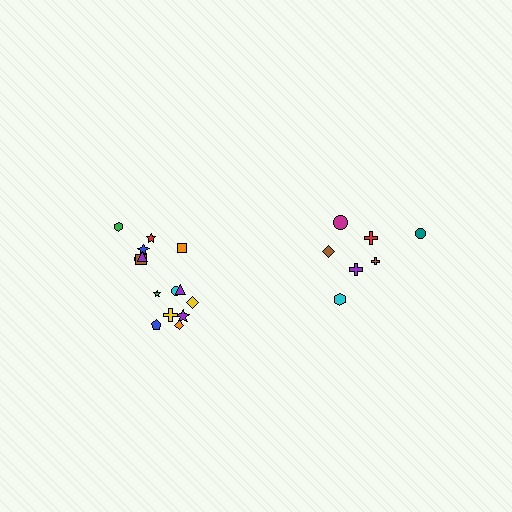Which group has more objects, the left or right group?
The left group.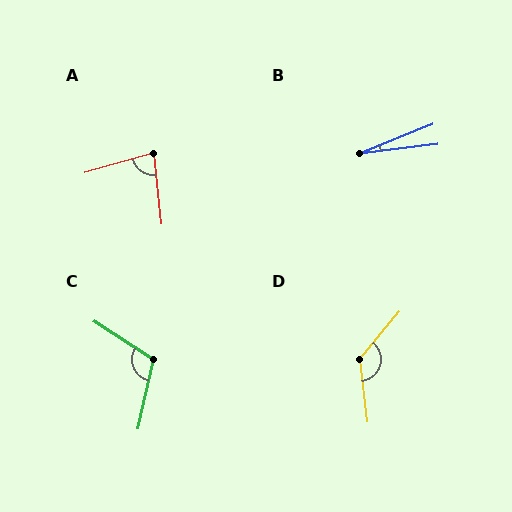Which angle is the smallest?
B, at approximately 15 degrees.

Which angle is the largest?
D, at approximately 133 degrees.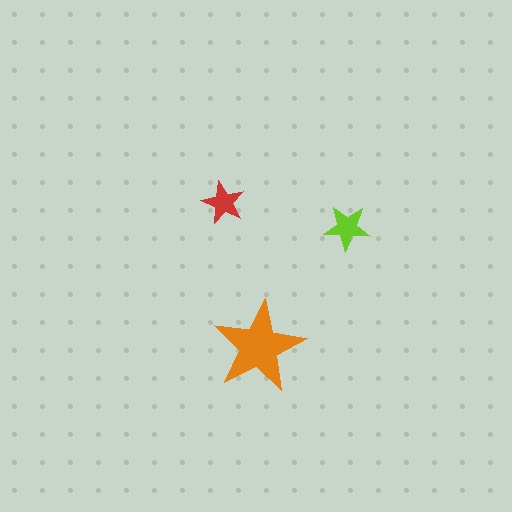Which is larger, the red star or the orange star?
The orange one.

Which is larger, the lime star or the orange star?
The orange one.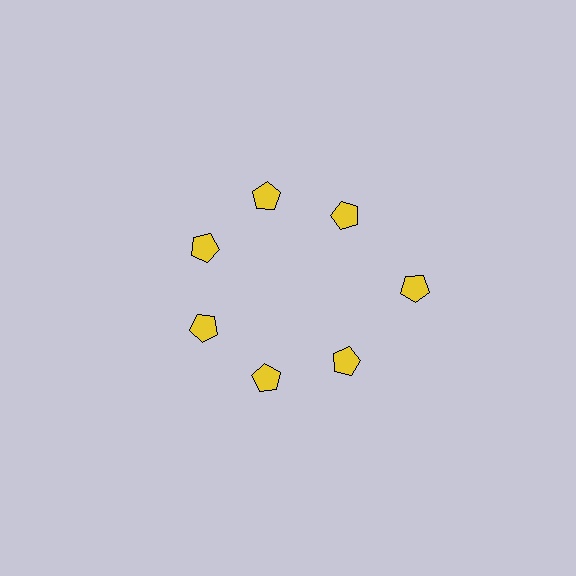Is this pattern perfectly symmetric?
No. The 7 yellow pentagons are arranged in a ring, but one element near the 3 o'clock position is pushed outward from the center, breaking the 7-fold rotational symmetry.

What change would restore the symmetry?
The symmetry would be restored by moving it inward, back onto the ring so that all 7 pentagons sit at equal angles and equal distance from the center.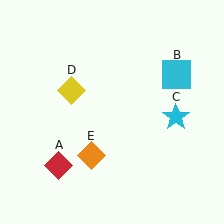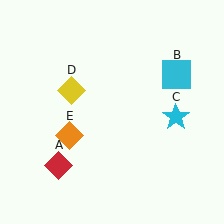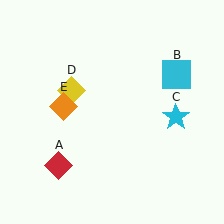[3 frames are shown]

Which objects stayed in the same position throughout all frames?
Red diamond (object A) and cyan square (object B) and cyan star (object C) and yellow diamond (object D) remained stationary.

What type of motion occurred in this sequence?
The orange diamond (object E) rotated clockwise around the center of the scene.